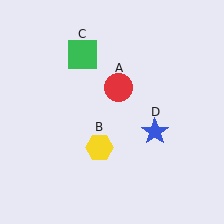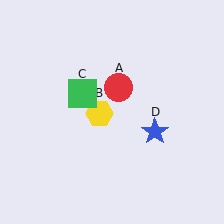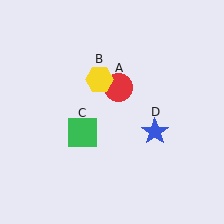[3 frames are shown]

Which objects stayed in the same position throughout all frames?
Red circle (object A) and blue star (object D) remained stationary.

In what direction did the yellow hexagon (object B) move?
The yellow hexagon (object B) moved up.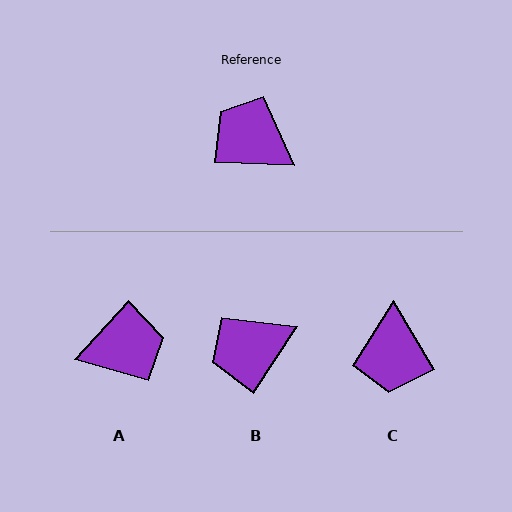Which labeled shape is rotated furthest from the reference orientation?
A, about 130 degrees away.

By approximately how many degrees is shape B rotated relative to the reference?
Approximately 59 degrees counter-clockwise.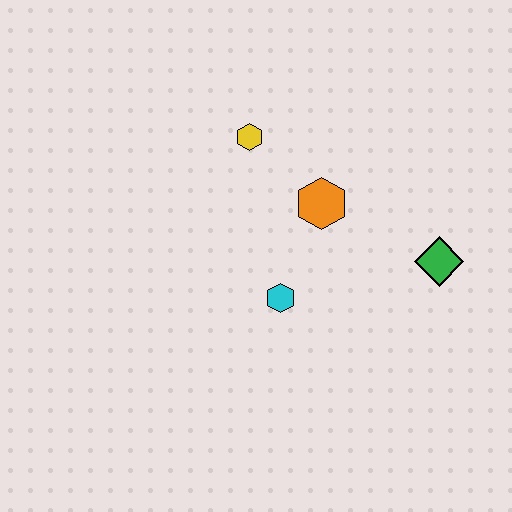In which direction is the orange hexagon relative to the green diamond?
The orange hexagon is to the left of the green diamond.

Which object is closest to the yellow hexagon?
The orange hexagon is closest to the yellow hexagon.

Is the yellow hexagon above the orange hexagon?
Yes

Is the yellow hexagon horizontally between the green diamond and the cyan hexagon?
No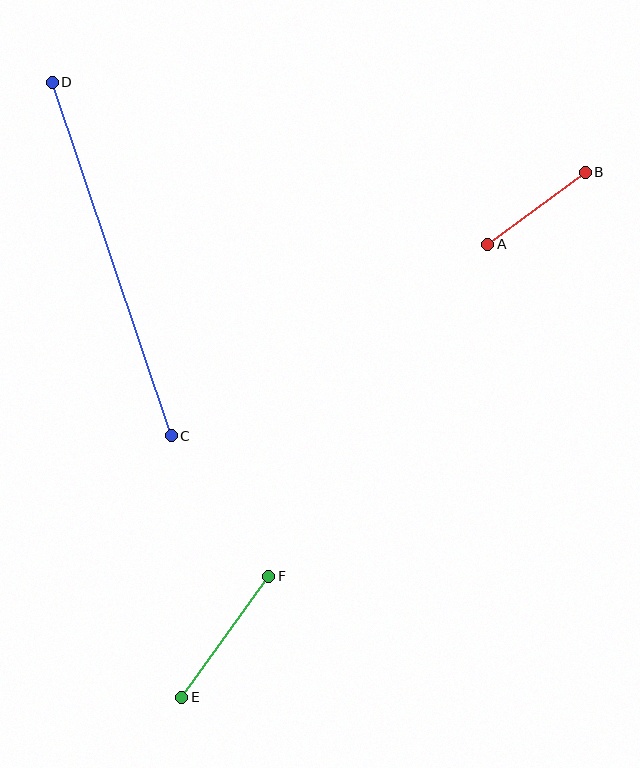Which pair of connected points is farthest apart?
Points C and D are farthest apart.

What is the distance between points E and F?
The distance is approximately 150 pixels.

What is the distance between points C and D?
The distance is approximately 373 pixels.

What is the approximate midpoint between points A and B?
The midpoint is at approximately (536, 208) pixels.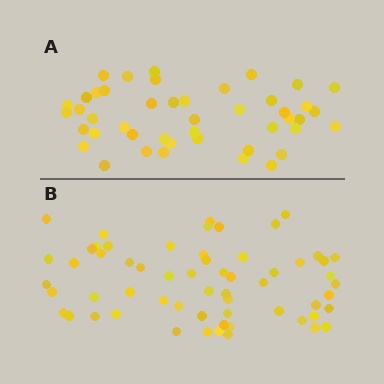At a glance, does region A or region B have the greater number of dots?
Region B (the bottom region) has more dots.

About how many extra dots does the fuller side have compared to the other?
Region B has approximately 15 more dots than region A.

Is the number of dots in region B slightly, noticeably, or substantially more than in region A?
Region B has noticeably more, but not dramatically so. The ratio is roughly 1.3 to 1.